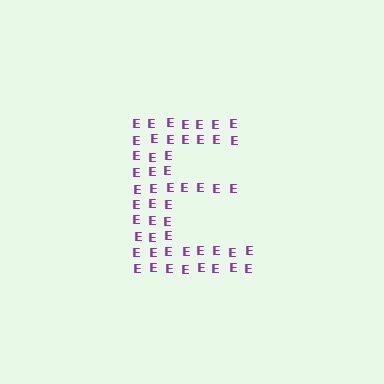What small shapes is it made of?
It is made of small letter E's.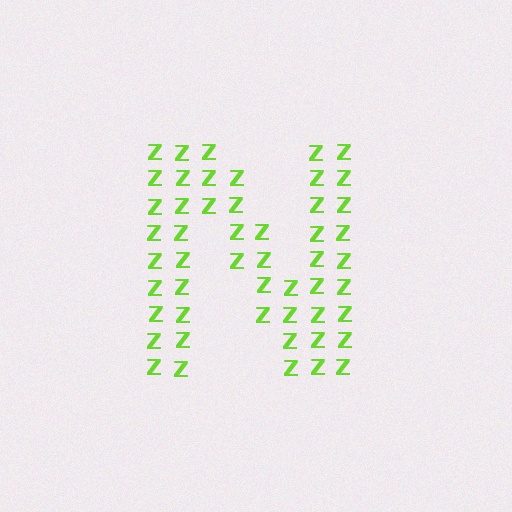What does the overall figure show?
The overall figure shows the letter N.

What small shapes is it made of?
It is made of small letter Z's.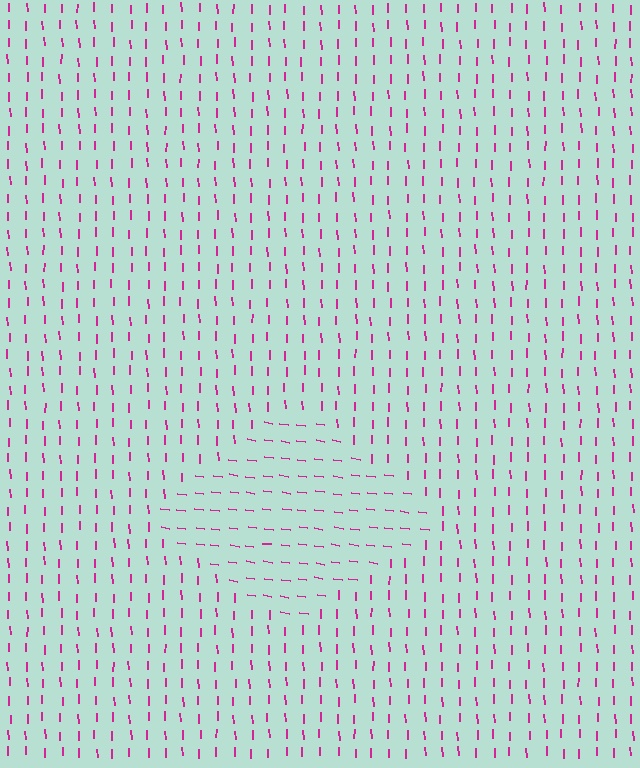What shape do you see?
I see a diamond.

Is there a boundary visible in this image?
Yes, there is a texture boundary formed by a change in line orientation.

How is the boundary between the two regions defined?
The boundary is defined purely by a change in line orientation (approximately 80 degrees difference). All lines are the same color and thickness.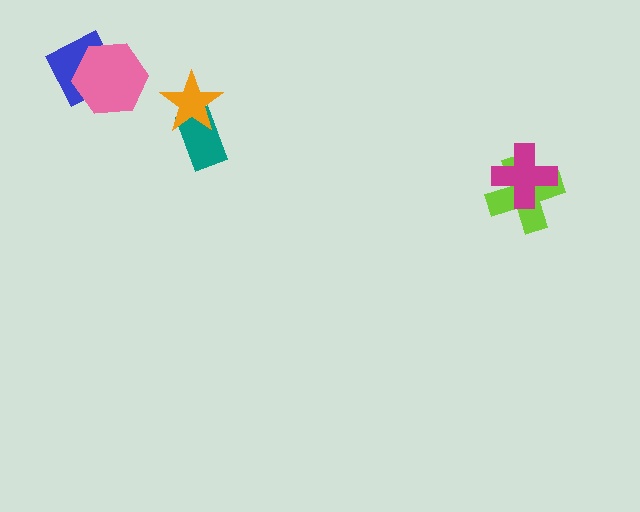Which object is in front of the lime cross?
The magenta cross is in front of the lime cross.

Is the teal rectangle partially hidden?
Yes, it is partially covered by another shape.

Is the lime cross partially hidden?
Yes, it is partially covered by another shape.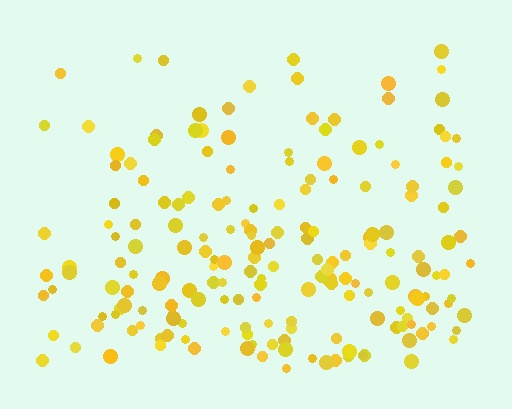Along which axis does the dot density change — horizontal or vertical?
Vertical.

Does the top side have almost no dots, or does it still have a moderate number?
Still a moderate number, just noticeably fewer than the bottom.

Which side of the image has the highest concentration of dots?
The bottom.